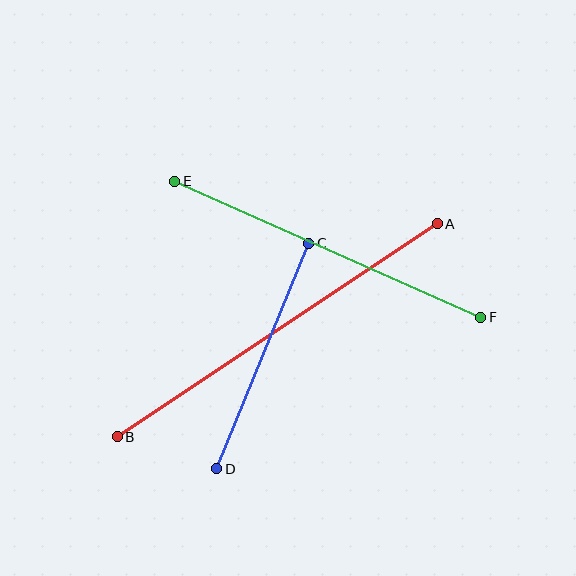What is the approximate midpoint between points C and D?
The midpoint is at approximately (263, 356) pixels.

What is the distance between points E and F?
The distance is approximately 335 pixels.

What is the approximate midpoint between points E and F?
The midpoint is at approximately (328, 249) pixels.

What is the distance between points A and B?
The distance is approximately 384 pixels.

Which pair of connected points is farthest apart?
Points A and B are farthest apart.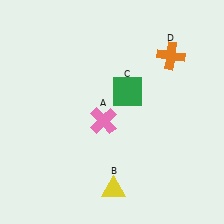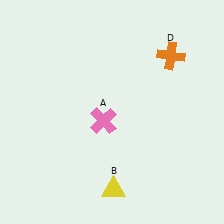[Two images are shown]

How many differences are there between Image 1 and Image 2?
There is 1 difference between the two images.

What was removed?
The green square (C) was removed in Image 2.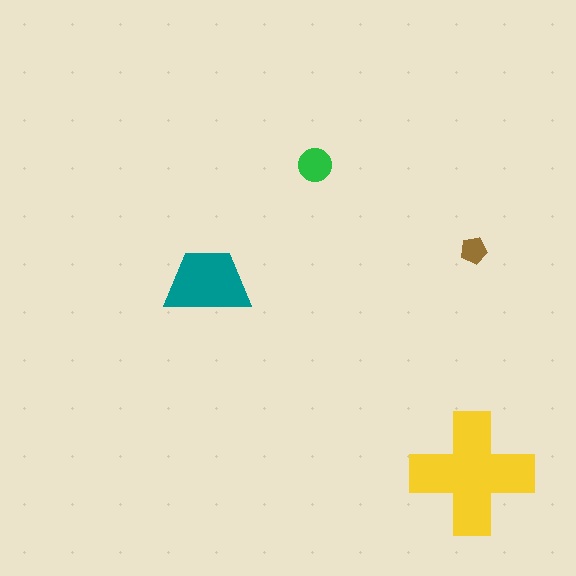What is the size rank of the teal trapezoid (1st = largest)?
2nd.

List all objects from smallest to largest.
The brown pentagon, the green circle, the teal trapezoid, the yellow cross.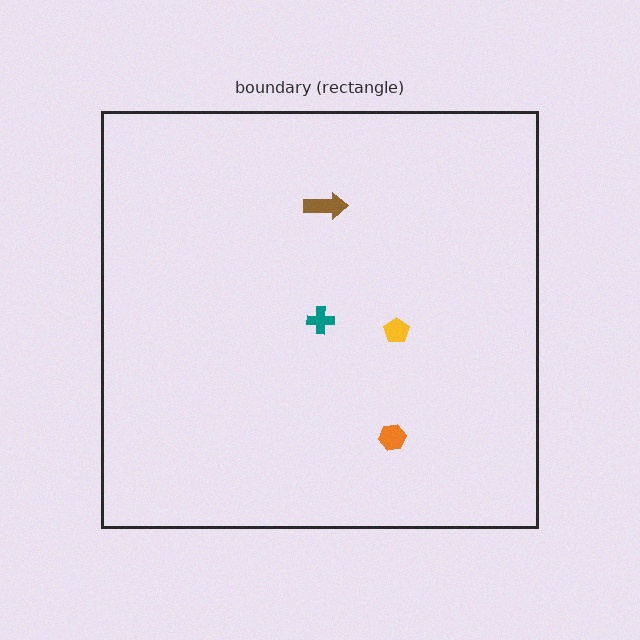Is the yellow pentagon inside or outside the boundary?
Inside.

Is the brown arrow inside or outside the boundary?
Inside.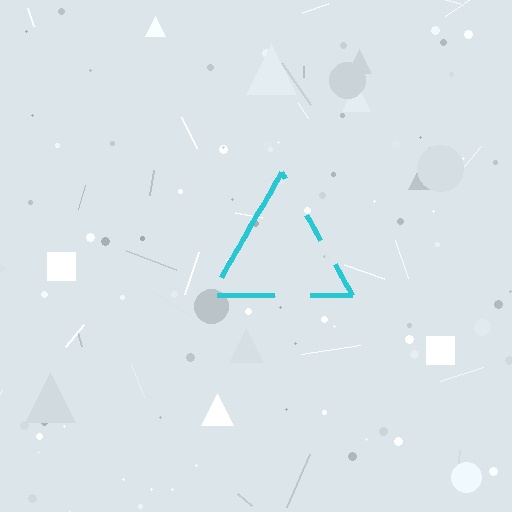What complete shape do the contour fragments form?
The contour fragments form a triangle.